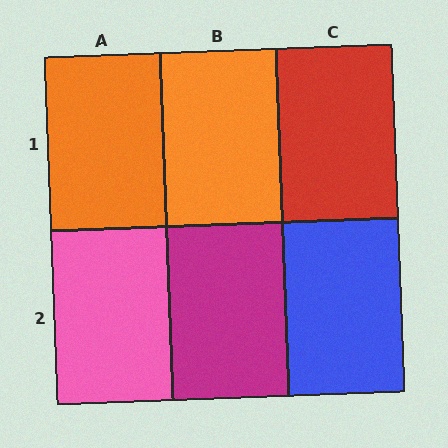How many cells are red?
1 cell is red.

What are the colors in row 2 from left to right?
Pink, magenta, blue.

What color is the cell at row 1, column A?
Orange.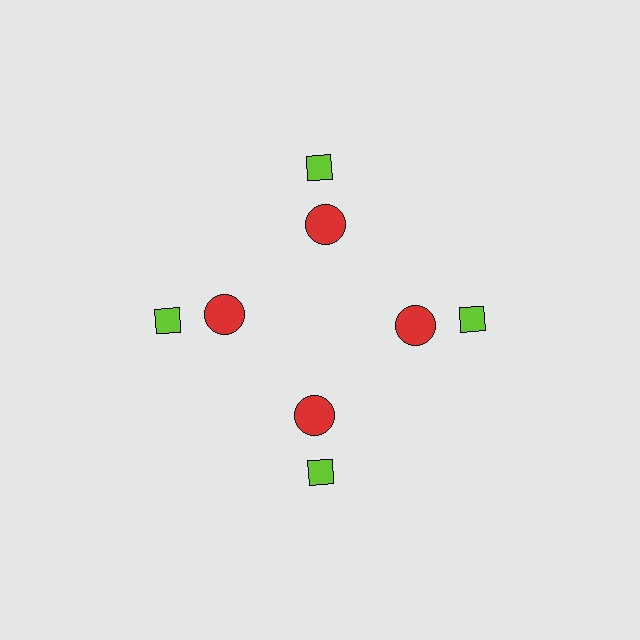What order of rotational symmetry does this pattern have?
This pattern has 4-fold rotational symmetry.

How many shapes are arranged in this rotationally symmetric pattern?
There are 8 shapes, arranged in 4 groups of 2.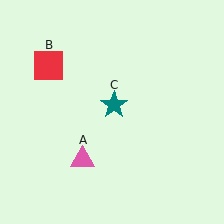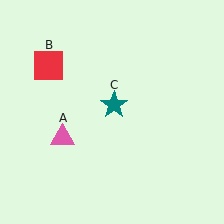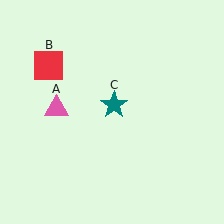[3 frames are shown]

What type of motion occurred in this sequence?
The pink triangle (object A) rotated clockwise around the center of the scene.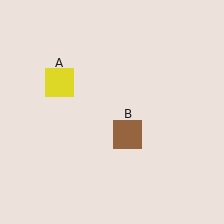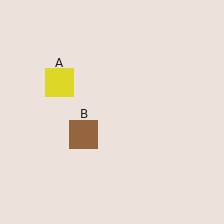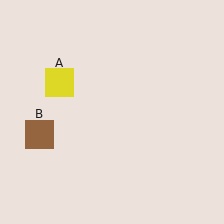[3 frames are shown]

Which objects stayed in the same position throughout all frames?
Yellow square (object A) remained stationary.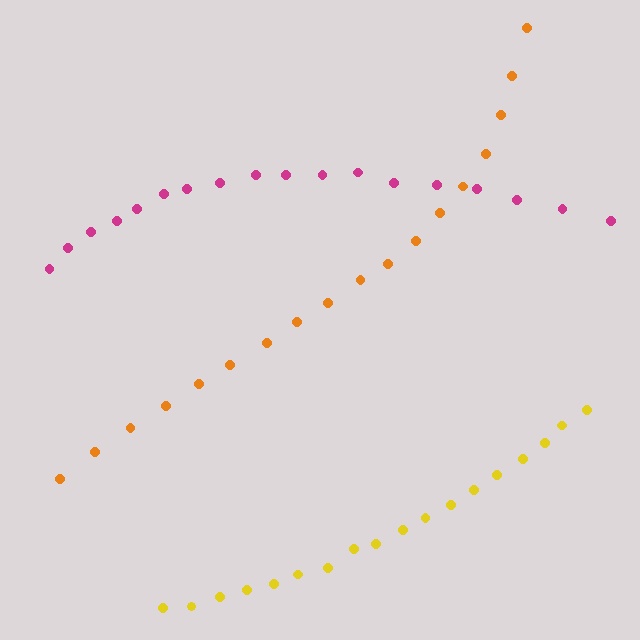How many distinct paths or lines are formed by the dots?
There are 3 distinct paths.